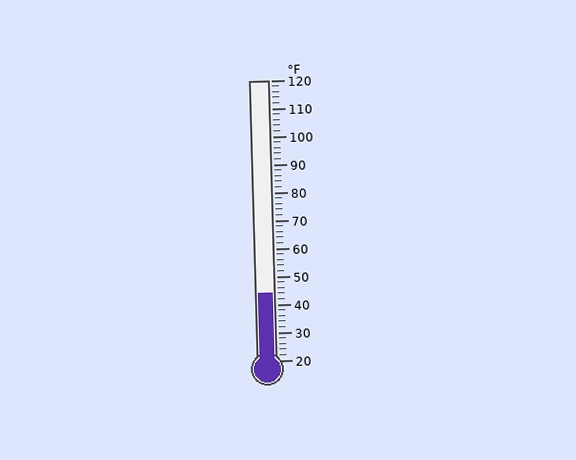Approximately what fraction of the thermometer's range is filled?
The thermometer is filled to approximately 25% of its range.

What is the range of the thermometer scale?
The thermometer scale ranges from 20°F to 120°F.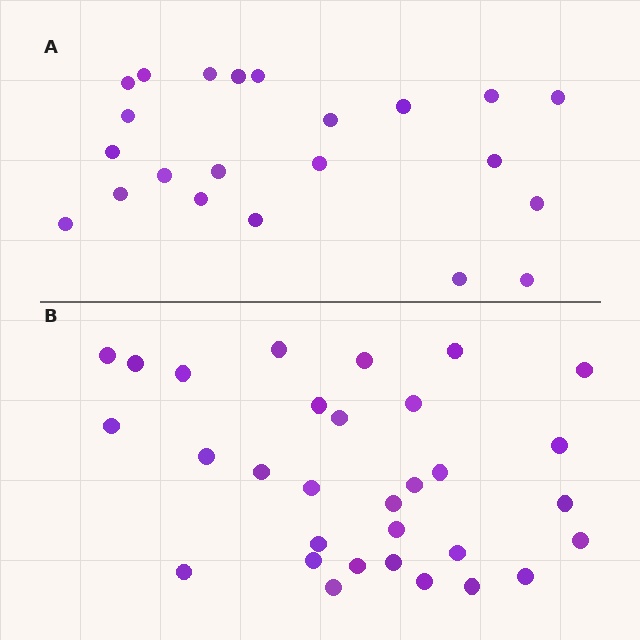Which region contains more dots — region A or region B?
Region B (the bottom region) has more dots.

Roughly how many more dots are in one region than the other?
Region B has roughly 8 or so more dots than region A.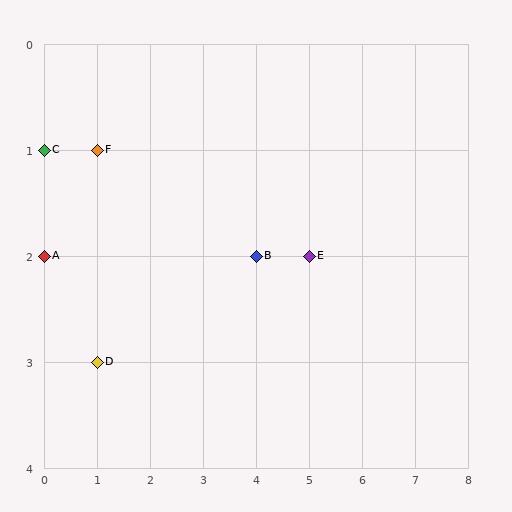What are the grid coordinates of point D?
Point D is at grid coordinates (1, 3).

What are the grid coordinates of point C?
Point C is at grid coordinates (0, 1).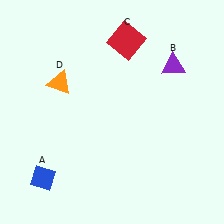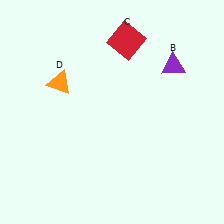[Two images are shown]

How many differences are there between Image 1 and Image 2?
There is 1 difference between the two images.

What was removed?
The blue diamond (A) was removed in Image 2.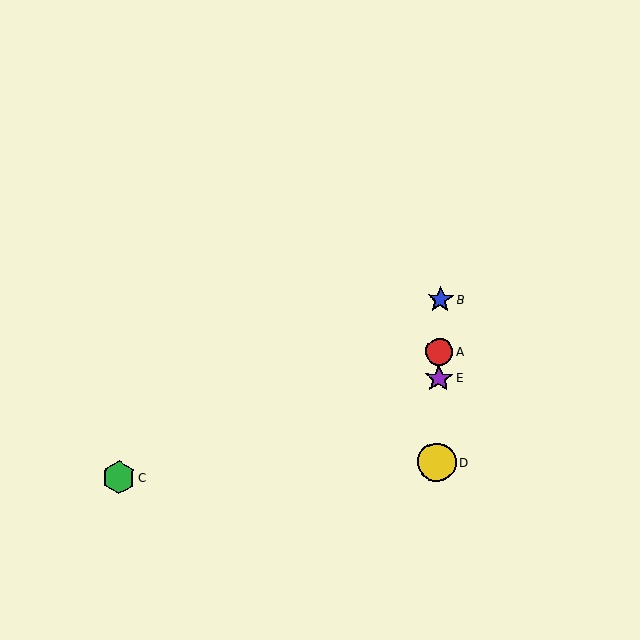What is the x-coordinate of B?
Object B is at x≈440.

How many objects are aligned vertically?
4 objects (A, B, D, E) are aligned vertically.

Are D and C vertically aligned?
No, D is at x≈437 and C is at x≈119.